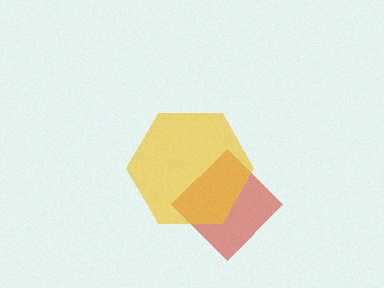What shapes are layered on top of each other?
The layered shapes are: a red diamond, a yellow hexagon.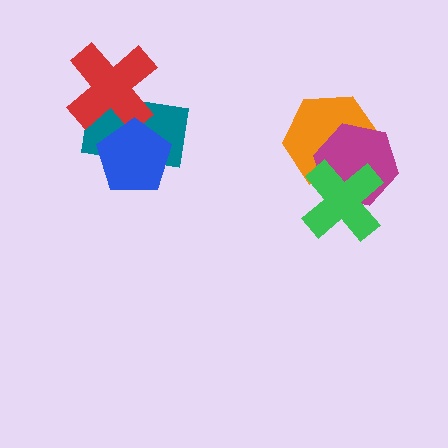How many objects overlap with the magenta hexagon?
2 objects overlap with the magenta hexagon.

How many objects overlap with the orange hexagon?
2 objects overlap with the orange hexagon.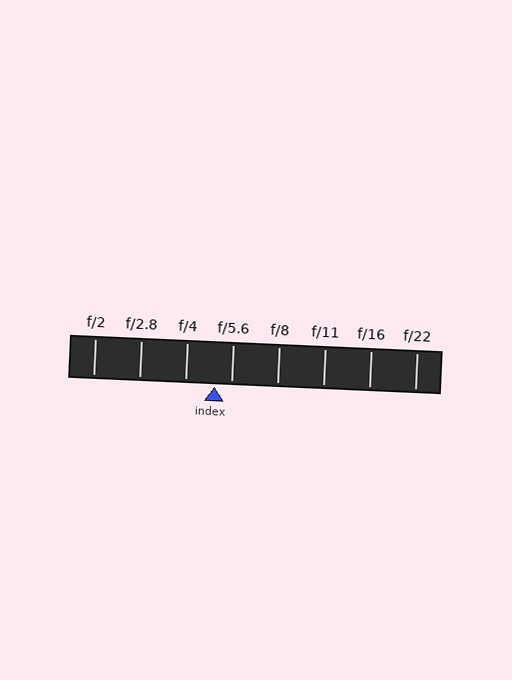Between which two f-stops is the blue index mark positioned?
The index mark is between f/4 and f/5.6.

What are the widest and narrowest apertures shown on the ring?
The widest aperture shown is f/2 and the narrowest is f/22.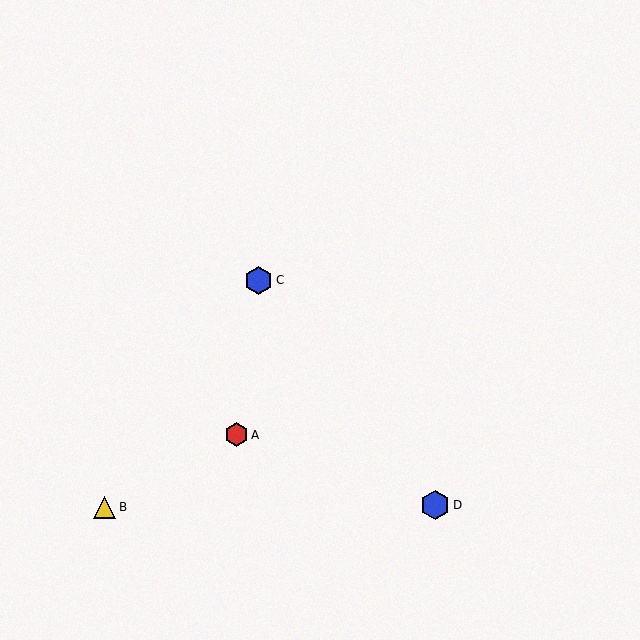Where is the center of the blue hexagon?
The center of the blue hexagon is at (259, 280).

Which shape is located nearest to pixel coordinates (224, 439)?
The red hexagon (labeled A) at (236, 435) is nearest to that location.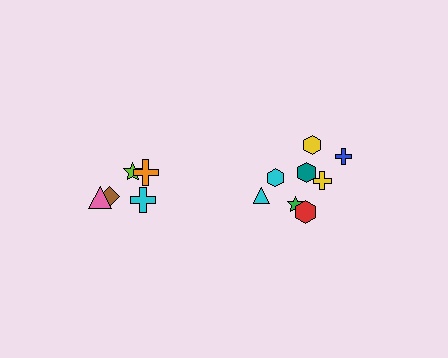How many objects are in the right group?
There are 8 objects.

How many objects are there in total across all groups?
There are 13 objects.